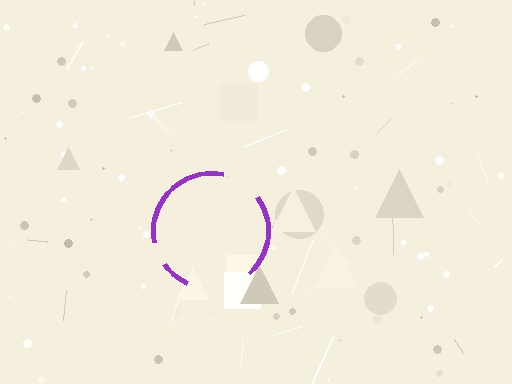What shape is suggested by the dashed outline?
The dashed outline suggests a circle.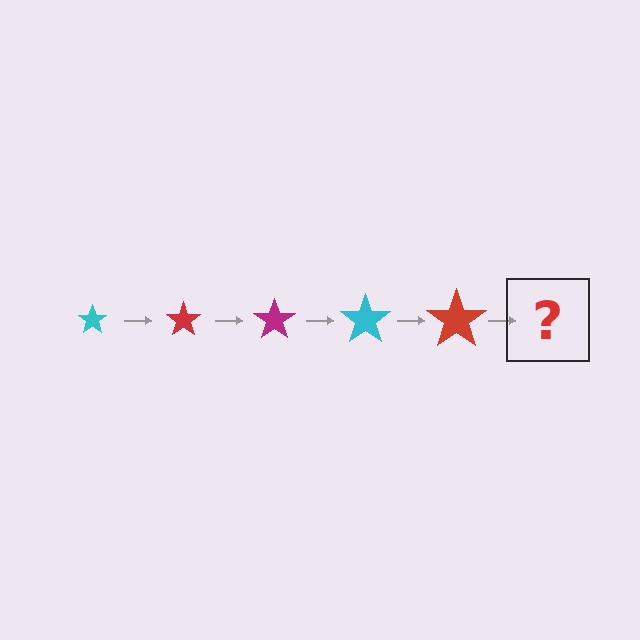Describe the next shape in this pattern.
It should be a magenta star, larger than the previous one.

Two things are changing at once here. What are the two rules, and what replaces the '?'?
The two rules are that the star grows larger each step and the color cycles through cyan, red, and magenta. The '?' should be a magenta star, larger than the previous one.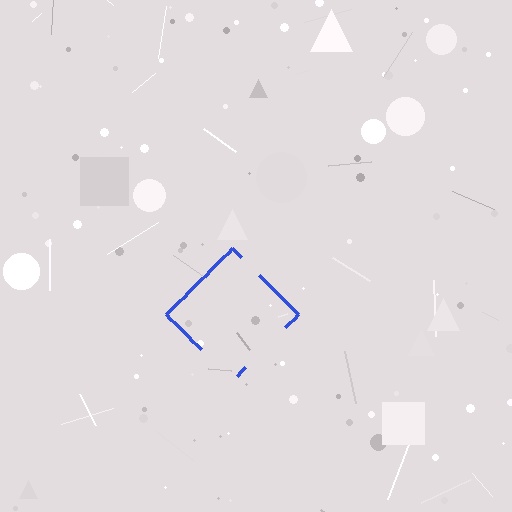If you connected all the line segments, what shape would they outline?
They would outline a diamond.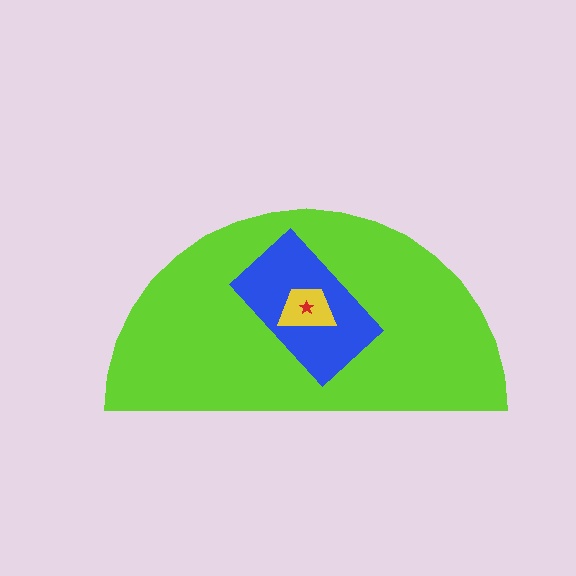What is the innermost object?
The red star.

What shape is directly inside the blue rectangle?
The yellow trapezoid.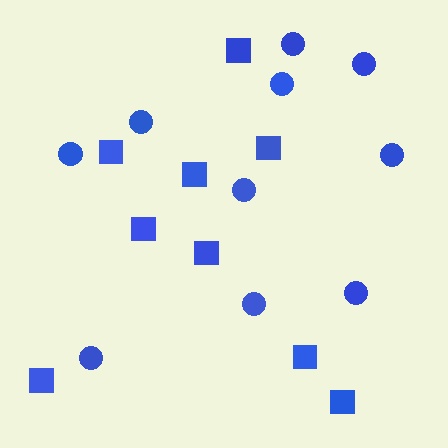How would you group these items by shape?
There are 2 groups: one group of circles (10) and one group of squares (9).